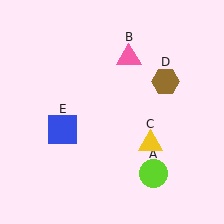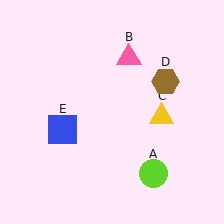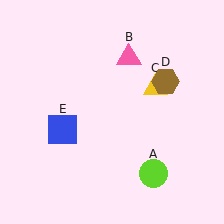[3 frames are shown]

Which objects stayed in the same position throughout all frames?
Lime circle (object A) and pink triangle (object B) and brown hexagon (object D) and blue square (object E) remained stationary.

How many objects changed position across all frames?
1 object changed position: yellow triangle (object C).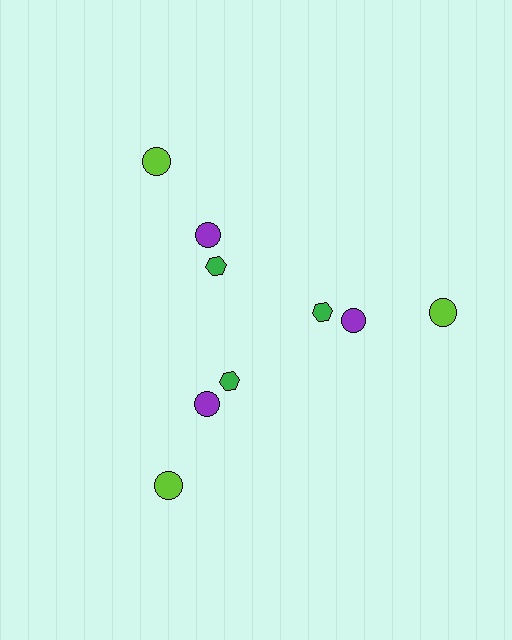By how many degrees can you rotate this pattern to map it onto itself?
The pattern maps onto itself every 120 degrees of rotation.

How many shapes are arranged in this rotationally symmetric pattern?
There are 9 shapes, arranged in 3 groups of 3.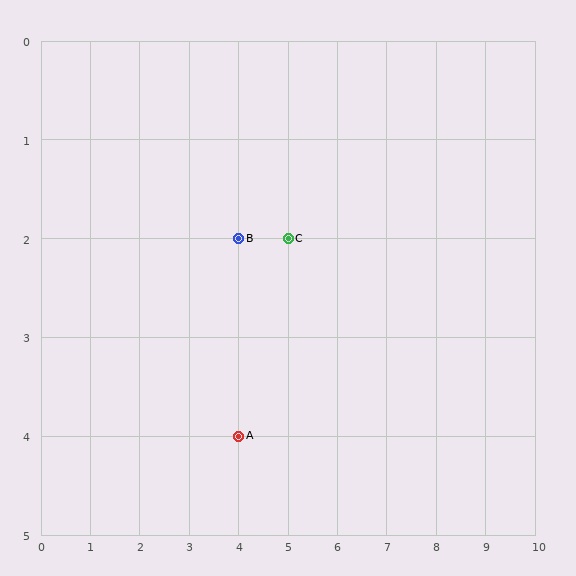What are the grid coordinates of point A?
Point A is at grid coordinates (4, 4).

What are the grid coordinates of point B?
Point B is at grid coordinates (4, 2).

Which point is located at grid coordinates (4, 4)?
Point A is at (4, 4).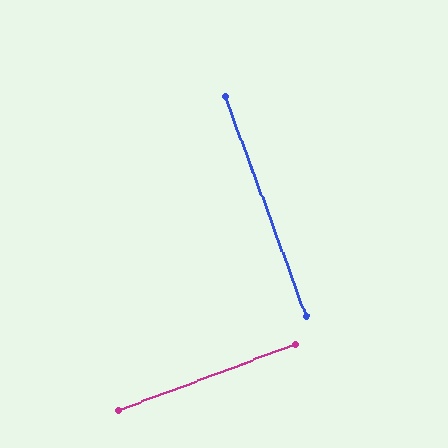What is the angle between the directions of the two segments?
Approximately 90 degrees.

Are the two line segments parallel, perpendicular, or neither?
Perpendicular — they meet at approximately 90°.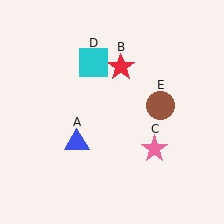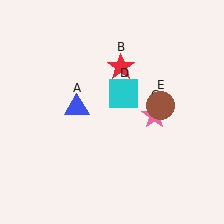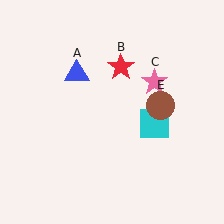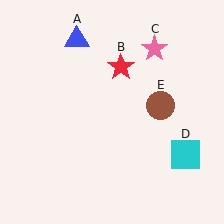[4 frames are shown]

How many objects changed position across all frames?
3 objects changed position: blue triangle (object A), pink star (object C), cyan square (object D).